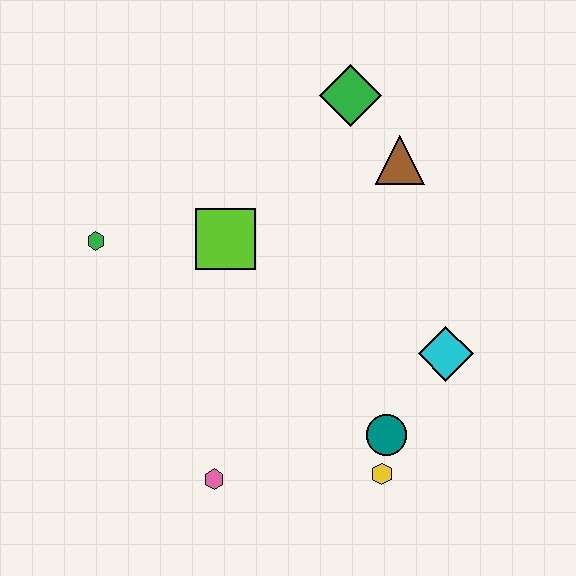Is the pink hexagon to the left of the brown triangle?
Yes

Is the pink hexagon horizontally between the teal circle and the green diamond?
No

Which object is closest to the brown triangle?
The green diamond is closest to the brown triangle.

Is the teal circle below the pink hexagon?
No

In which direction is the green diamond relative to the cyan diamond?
The green diamond is above the cyan diamond.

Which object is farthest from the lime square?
The yellow hexagon is farthest from the lime square.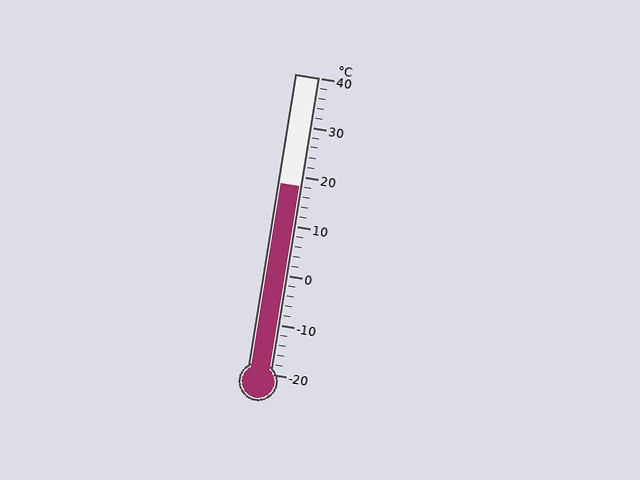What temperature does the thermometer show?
The thermometer shows approximately 18°C.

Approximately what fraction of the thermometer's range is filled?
The thermometer is filled to approximately 65% of its range.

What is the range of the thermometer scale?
The thermometer scale ranges from -20°C to 40°C.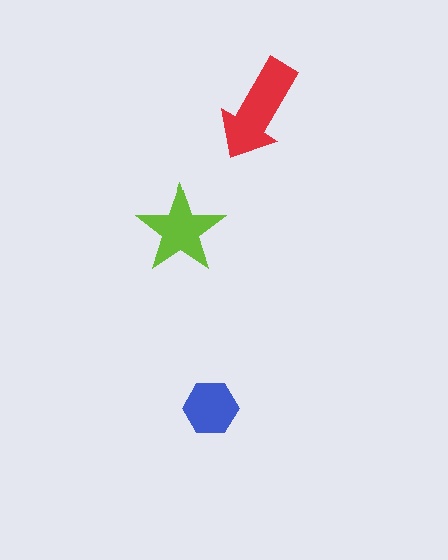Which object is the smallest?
The blue hexagon.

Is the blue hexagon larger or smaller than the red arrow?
Smaller.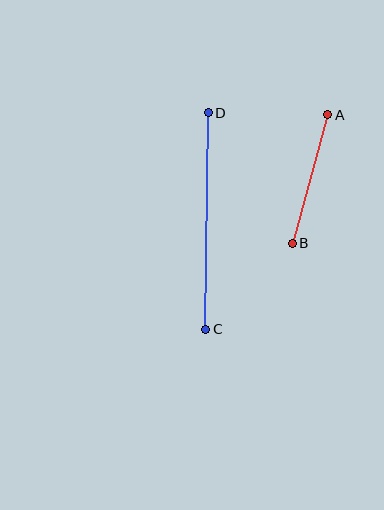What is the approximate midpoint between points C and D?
The midpoint is at approximately (207, 221) pixels.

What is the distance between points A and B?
The distance is approximately 134 pixels.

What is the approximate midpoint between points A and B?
The midpoint is at approximately (310, 179) pixels.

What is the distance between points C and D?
The distance is approximately 217 pixels.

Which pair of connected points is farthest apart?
Points C and D are farthest apart.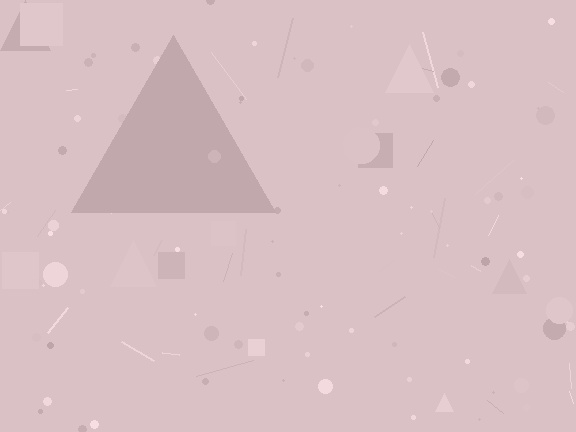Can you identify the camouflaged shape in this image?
The camouflaged shape is a triangle.